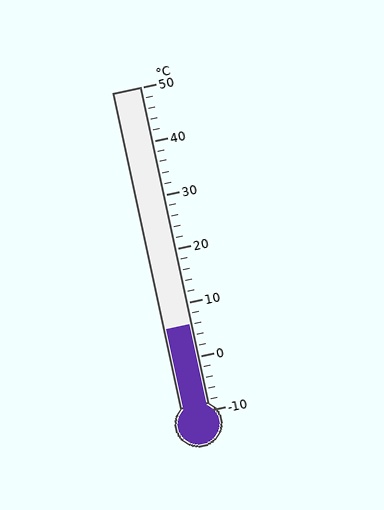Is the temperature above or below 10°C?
The temperature is below 10°C.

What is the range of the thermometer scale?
The thermometer scale ranges from -10°C to 50°C.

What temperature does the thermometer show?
The thermometer shows approximately 6°C.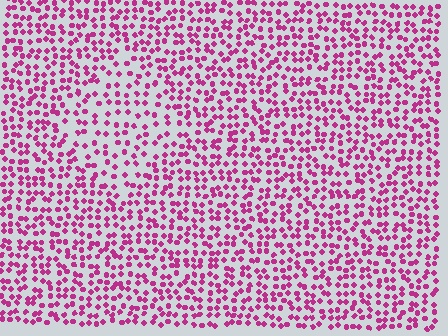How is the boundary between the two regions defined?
The boundary is defined by a change in element density (approximately 1.6x ratio). All elements are the same color, size, and shape.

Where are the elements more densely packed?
The elements are more densely packed outside the diamond boundary.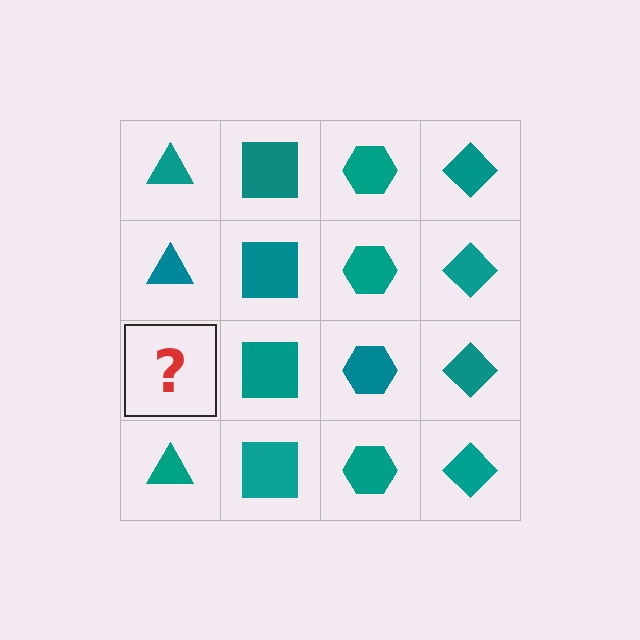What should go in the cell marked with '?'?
The missing cell should contain a teal triangle.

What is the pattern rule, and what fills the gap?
The rule is that each column has a consistent shape. The gap should be filled with a teal triangle.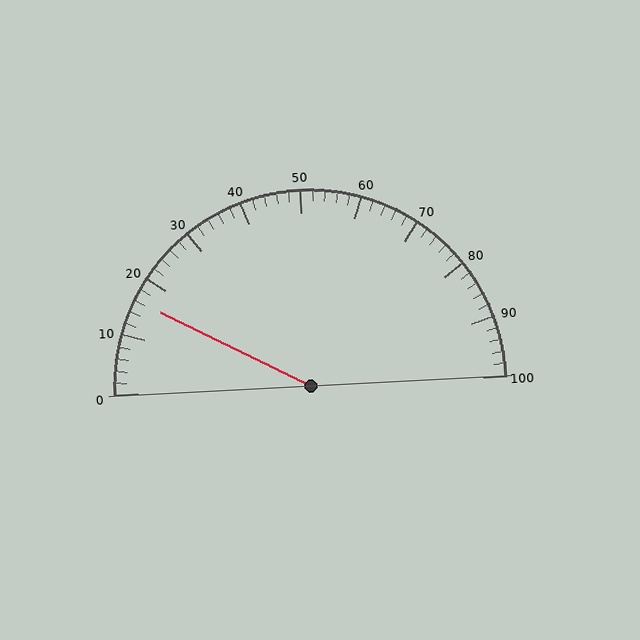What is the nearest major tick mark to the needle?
The nearest major tick mark is 20.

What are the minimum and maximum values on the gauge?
The gauge ranges from 0 to 100.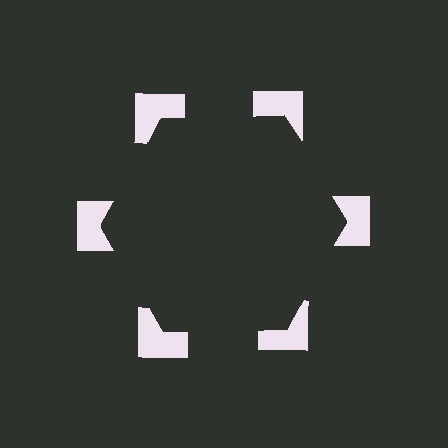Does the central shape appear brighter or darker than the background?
It typically appears slightly darker than the background, even though no actual brightness change is drawn.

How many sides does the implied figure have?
6 sides.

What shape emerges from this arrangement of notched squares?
An illusory hexagon — its edges are inferred from the aligned wedge cuts in the notched squares, not physically drawn.